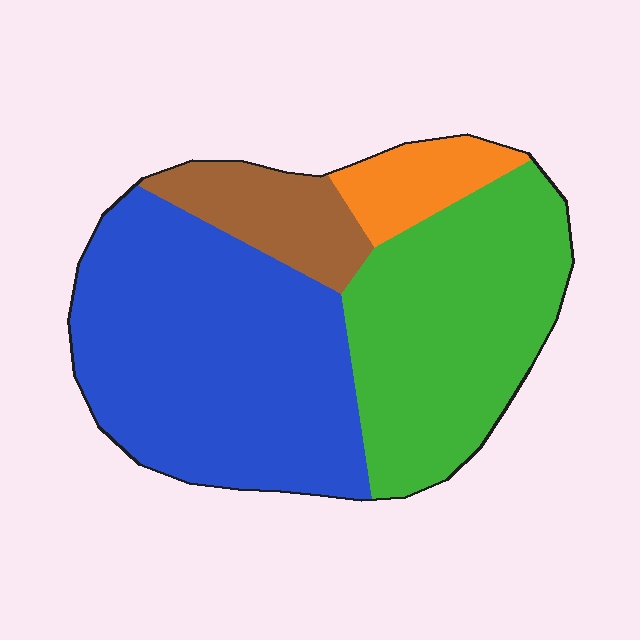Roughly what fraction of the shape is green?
Green takes up about one third (1/3) of the shape.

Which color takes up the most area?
Blue, at roughly 45%.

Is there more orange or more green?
Green.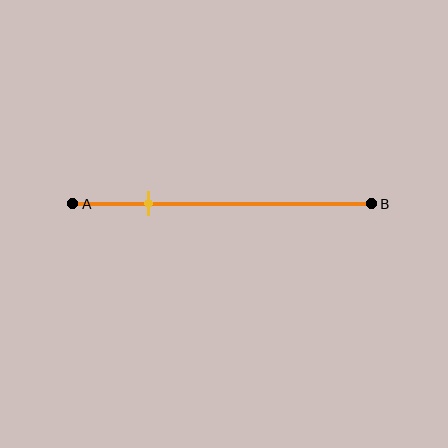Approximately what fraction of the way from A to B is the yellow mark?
The yellow mark is approximately 25% of the way from A to B.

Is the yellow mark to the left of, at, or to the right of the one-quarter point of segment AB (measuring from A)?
The yellow mark is approximately at the one-quarter point of segment AB.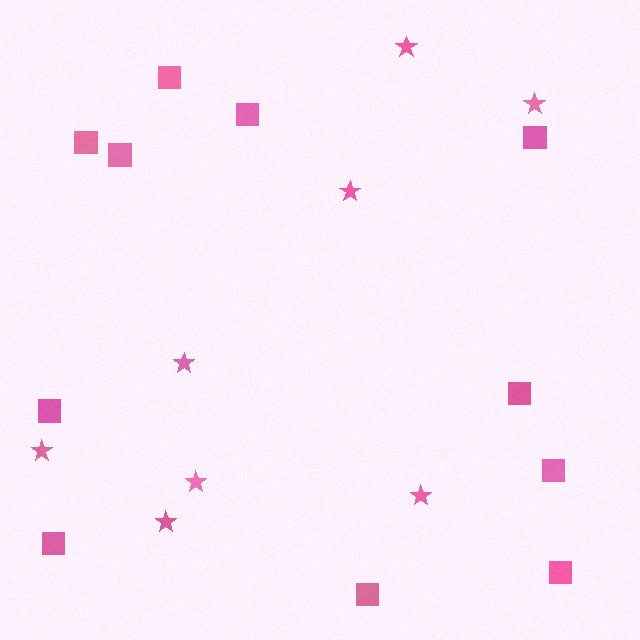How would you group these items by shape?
There are 2 groups: one group of stars (8) and one group of squares (11).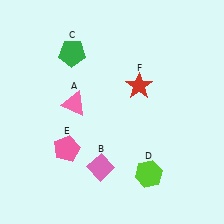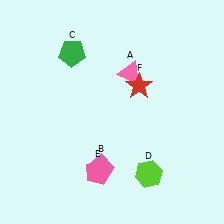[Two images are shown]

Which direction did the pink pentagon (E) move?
The pink pentagon (E) moved right.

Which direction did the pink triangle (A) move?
The pink triangle (A) moved right.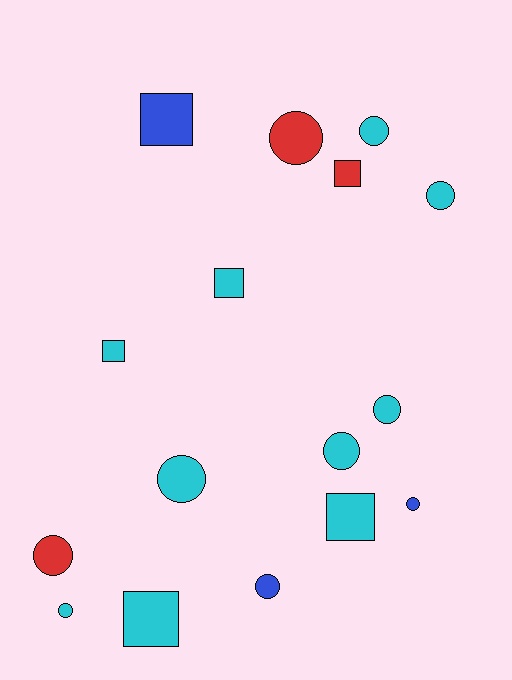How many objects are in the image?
There are 16 objects.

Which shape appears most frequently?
Circle, with 10 objects.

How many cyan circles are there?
There are 6 cyan circles.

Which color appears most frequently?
Cyan, with 10 objects.